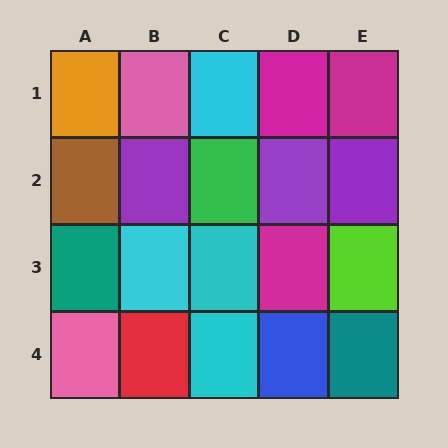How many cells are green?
1 cell is green.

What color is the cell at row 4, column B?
Red.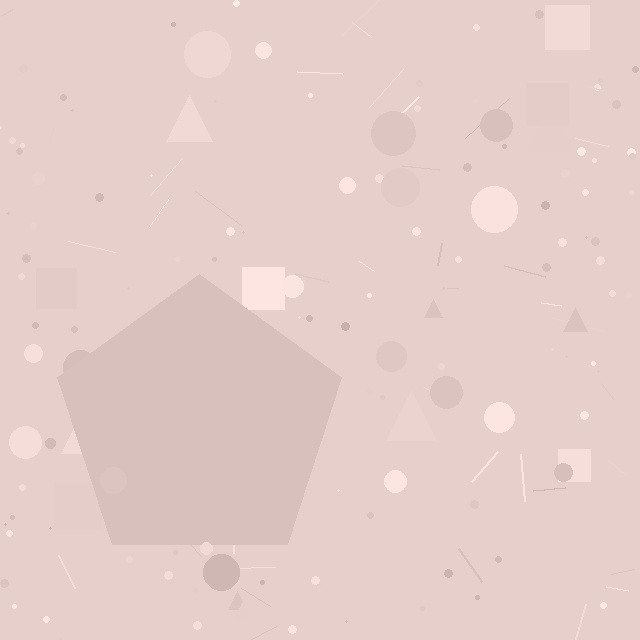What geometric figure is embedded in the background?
A pentagon is embedded in the background.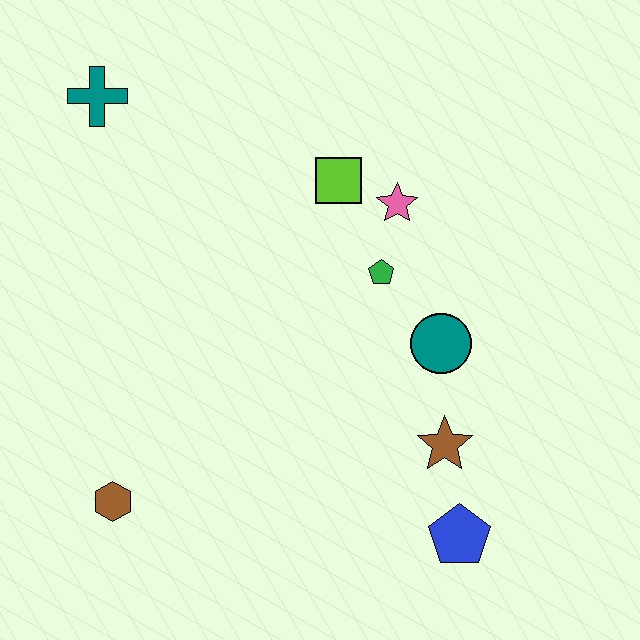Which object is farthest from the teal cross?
The blue pentagon is farthest from the teal cross.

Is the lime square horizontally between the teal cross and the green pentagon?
Yes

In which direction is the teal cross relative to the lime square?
The teal cross is to the left of the lime square.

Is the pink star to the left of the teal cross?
No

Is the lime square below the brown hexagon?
No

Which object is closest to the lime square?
The pink star is closest to the lime square.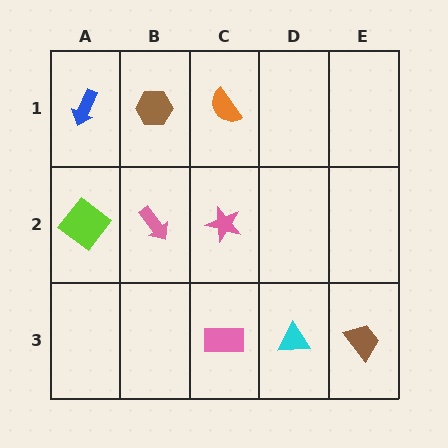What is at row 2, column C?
A pink star.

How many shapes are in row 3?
3 shapes.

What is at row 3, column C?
A pink rectangle.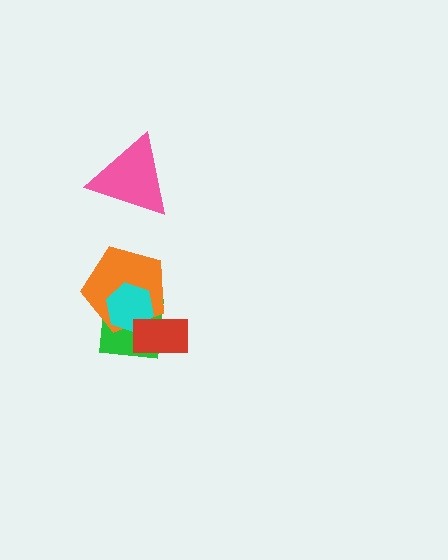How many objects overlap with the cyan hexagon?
3 objects overlap with the cyan hexagon.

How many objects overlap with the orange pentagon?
3 objects overlap with the orange pentagon.